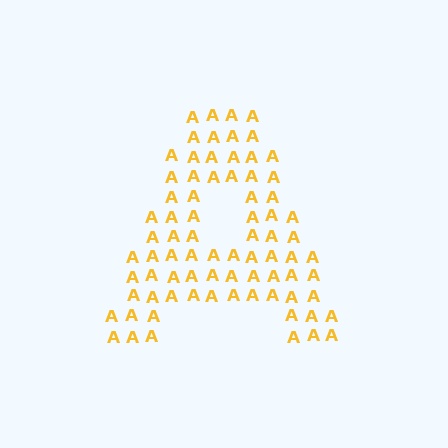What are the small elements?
The small elements are letter A's.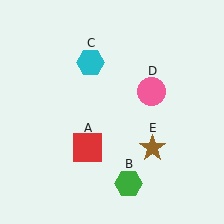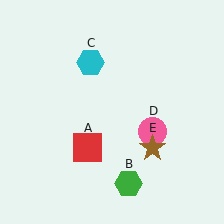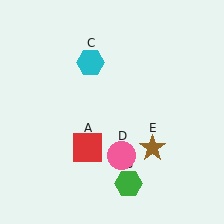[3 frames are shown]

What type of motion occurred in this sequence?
The pink circle (object D) rotated clockwise around the center of the scene.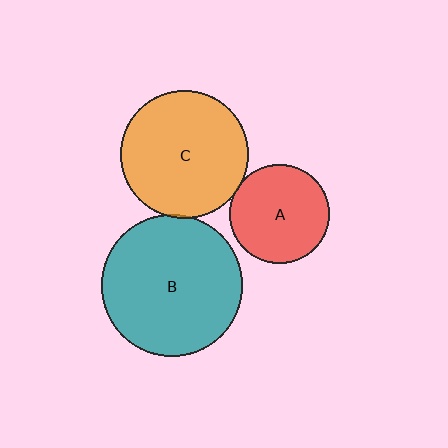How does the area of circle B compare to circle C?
Approximately 1.2 times.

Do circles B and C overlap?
Yes.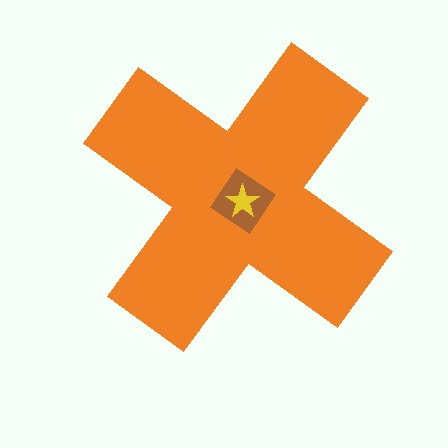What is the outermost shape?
The orange cross.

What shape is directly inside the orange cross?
The brown diamond.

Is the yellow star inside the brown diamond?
Yes.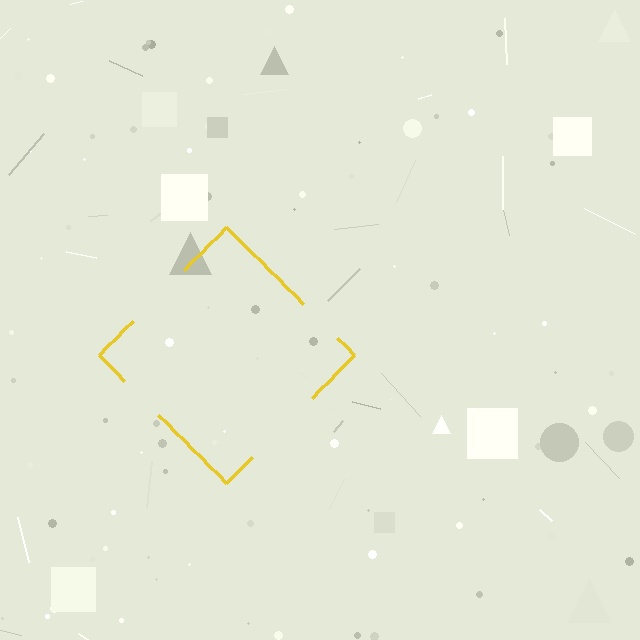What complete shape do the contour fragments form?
The contour fragments form a diamond.